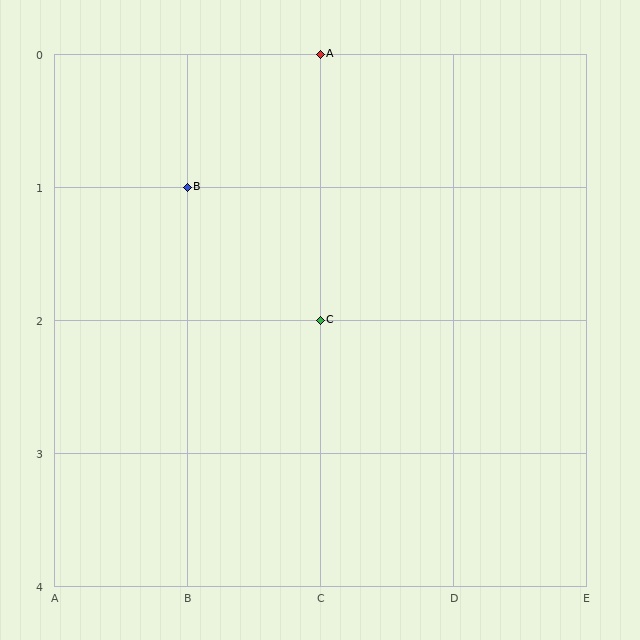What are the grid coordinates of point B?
Point B is at grid coordinates (B, 1).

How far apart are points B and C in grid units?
Points B and C are 1 column and 1 row apart (about 1.4 grid units diagonally).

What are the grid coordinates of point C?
Point C is at grid coordinates (C, 2).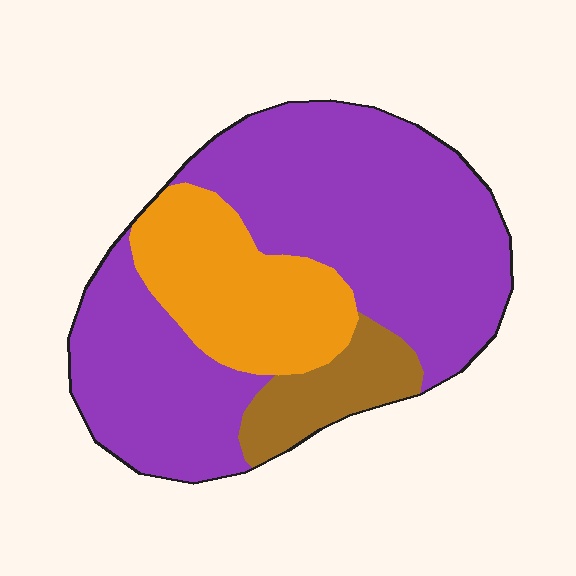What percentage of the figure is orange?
Orange takes up less than a quarter of the figure.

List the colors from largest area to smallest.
From largest to smallest: purple, orange, brown.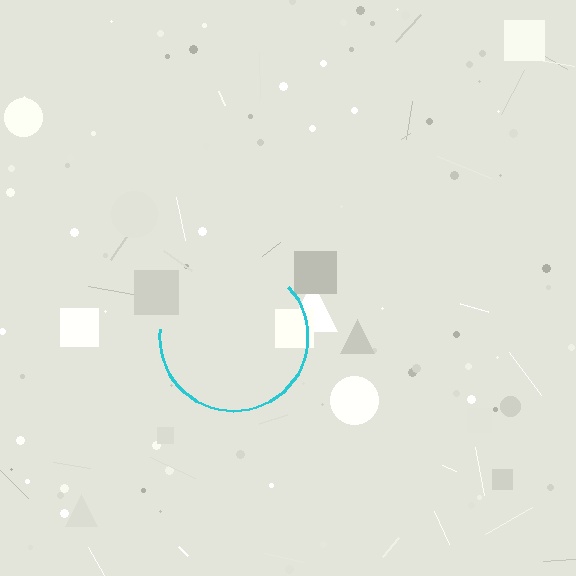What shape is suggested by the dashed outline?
The dashed outline suggests a circle.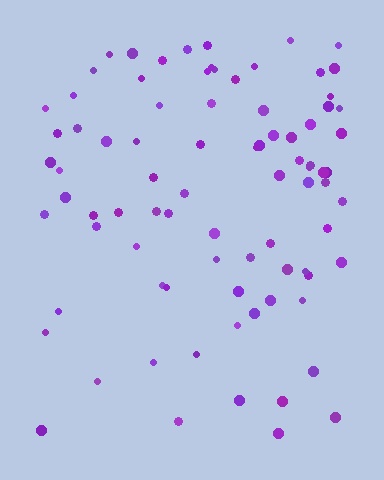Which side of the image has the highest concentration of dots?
The top.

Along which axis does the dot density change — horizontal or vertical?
Vertical.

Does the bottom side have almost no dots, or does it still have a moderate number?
Still a moderate number, just noticeably fewer than the top.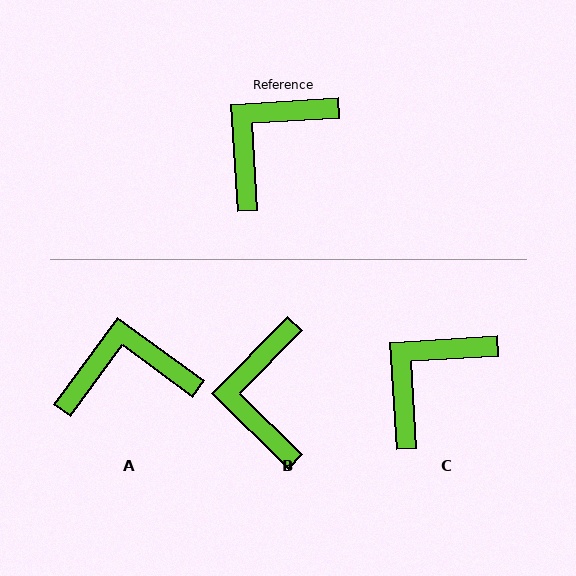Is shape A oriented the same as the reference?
No, it is off by about 40 degrees.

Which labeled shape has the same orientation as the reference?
C.